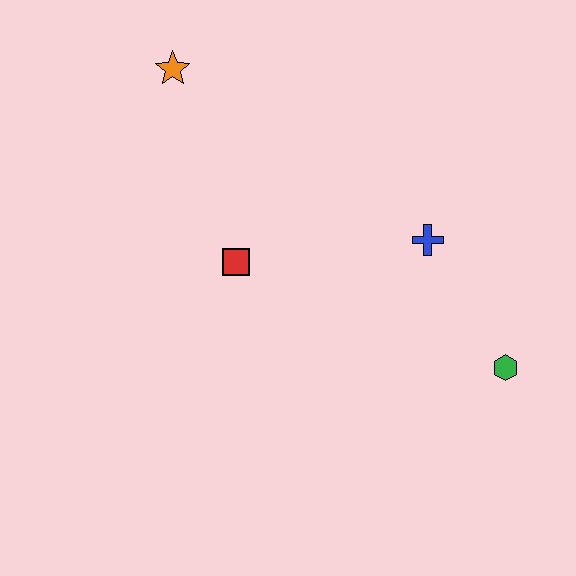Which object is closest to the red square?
The blue cross is closest to the red square.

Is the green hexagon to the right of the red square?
Yes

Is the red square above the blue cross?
No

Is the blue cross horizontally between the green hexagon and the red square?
Yes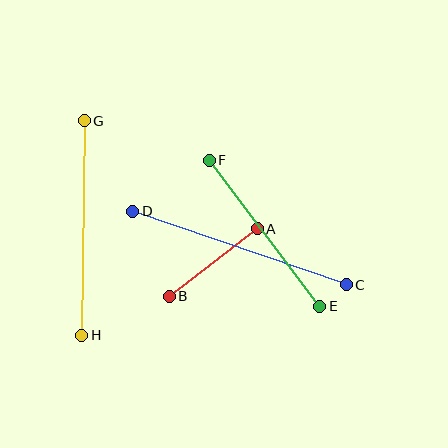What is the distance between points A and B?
The distance is approximately 111 pixels.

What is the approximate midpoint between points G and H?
The midpoint is at approximately (83, 228) pixels.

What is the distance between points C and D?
The distance is approximately 226 pixels.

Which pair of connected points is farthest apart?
Points C and D are farthest apart.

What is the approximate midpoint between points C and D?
The midpoint is at approximately (239, 248) pixels.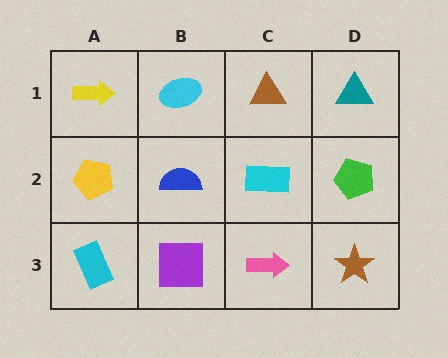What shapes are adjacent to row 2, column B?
A cyan ellipse (row 1, column B), a purple square (row 3, column B), a yellow pentagon (row 2, column A), a cyan rectangle (row 2, column C).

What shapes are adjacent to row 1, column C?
A cyan rectangle (row 2, column C), a cyan ellipse (row 1, column B), a teal triangle (row 1, column D).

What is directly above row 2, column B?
A cyan ellipse.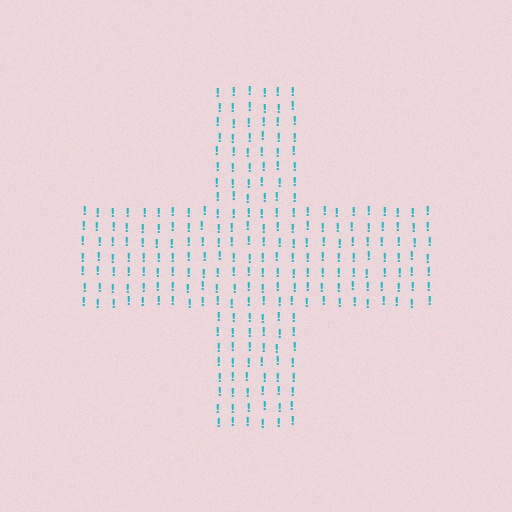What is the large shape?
The large shape is a cross.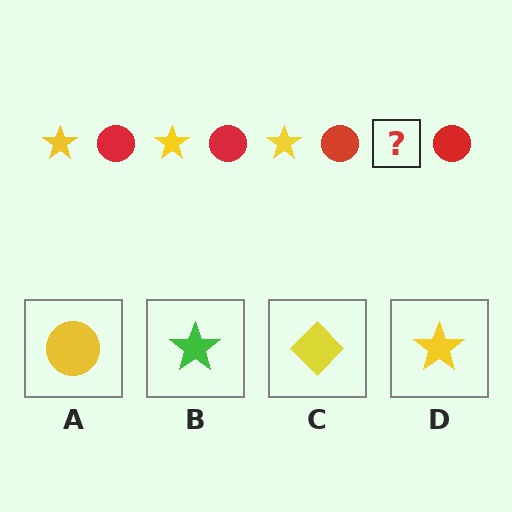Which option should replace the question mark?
Option D.